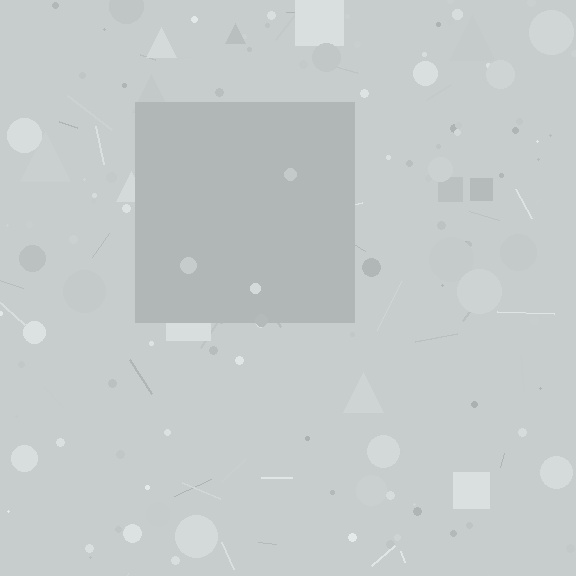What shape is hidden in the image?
A square is hidden in the image.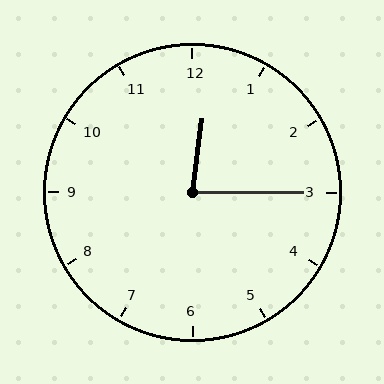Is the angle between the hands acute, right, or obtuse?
It is acute.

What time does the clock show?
12:15.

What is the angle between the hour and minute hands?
Approximately 82 degrees.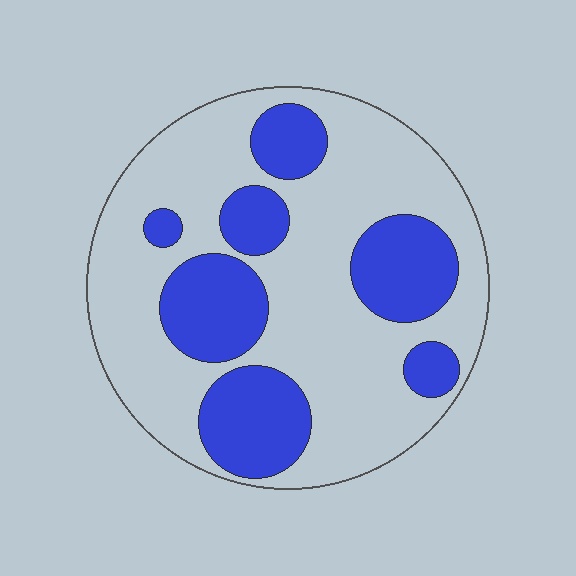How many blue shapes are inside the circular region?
7.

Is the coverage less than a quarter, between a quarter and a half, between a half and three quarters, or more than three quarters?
Between a quarter and a half.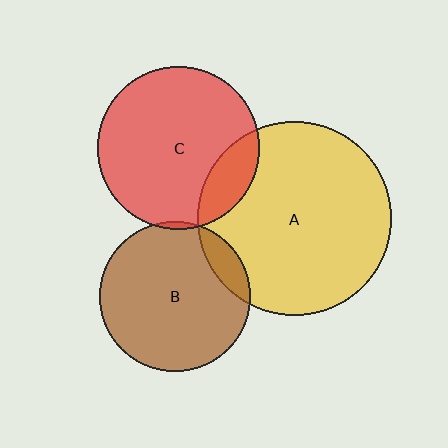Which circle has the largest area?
Circle A (yellow).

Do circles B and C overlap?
Yes.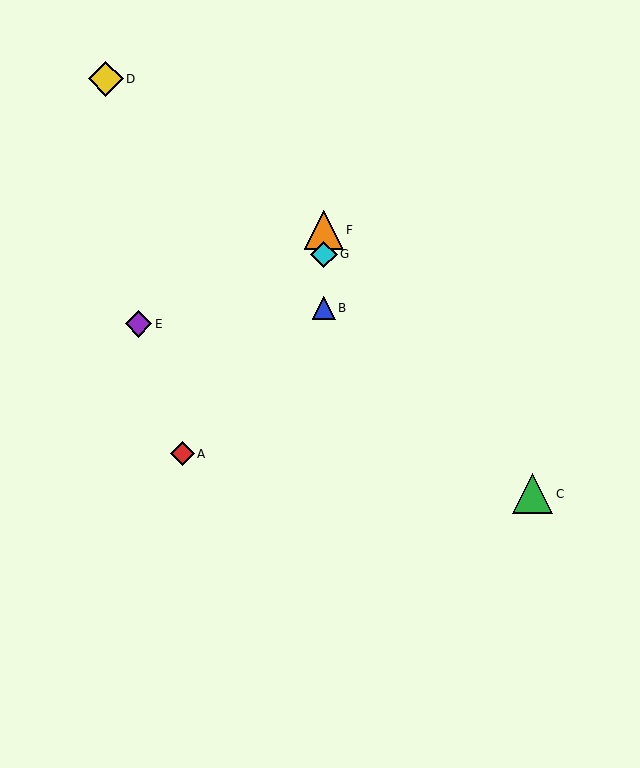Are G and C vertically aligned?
No, G is at x≈324 and C is at x≈533.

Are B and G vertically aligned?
Yes, both are at x≈324.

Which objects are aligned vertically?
Objects B, F, G are aligned vertically.